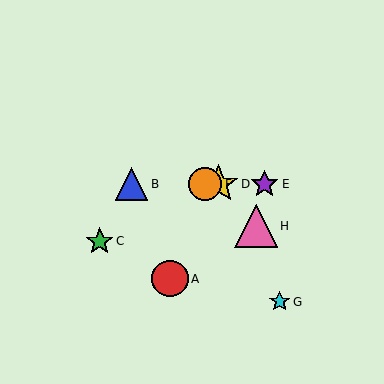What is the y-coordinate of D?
Object D is at y≈184.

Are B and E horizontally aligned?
Yes, both are at y≈184.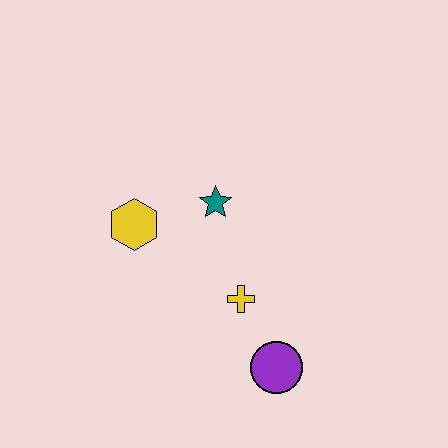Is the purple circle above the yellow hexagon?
No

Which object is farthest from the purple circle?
The yellow hexagon is farthest from the purple circle.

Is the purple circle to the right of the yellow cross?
Yes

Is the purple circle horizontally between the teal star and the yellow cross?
No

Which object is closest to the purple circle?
The yellow cross is closest to the purple circle.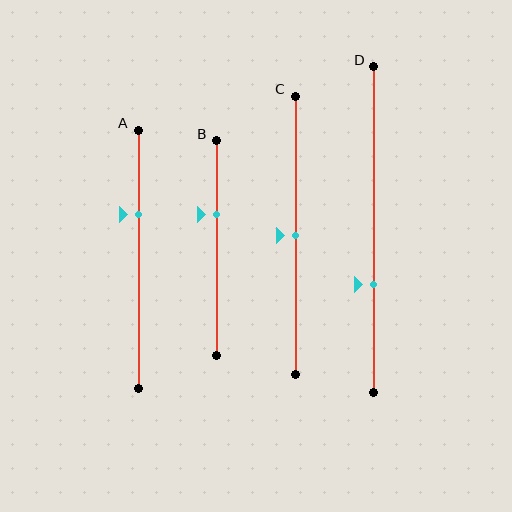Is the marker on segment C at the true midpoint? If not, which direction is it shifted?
Yes, the marker on segment C is at the true midpoint.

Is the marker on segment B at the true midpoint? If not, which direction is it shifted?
No, the marker on segment B is shifted upward by about 16% of the segment length.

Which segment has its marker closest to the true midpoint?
Segment C has its marker closest to the true midpoint.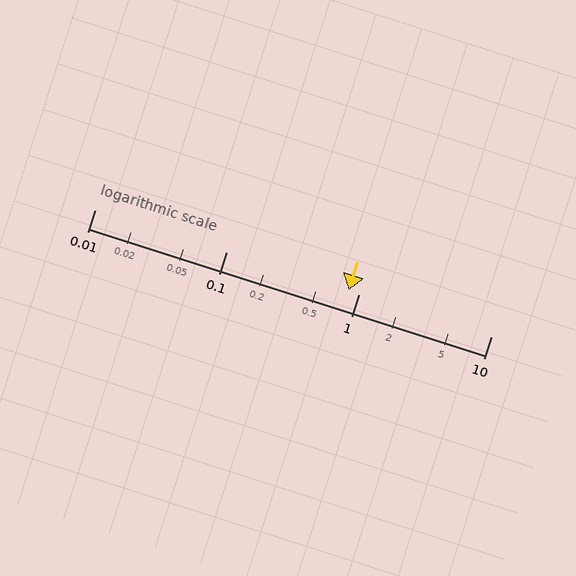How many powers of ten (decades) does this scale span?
The scale spans 3 decades, from 0.01 to 10.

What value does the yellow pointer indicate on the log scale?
The pointer indicates approximately 0.83.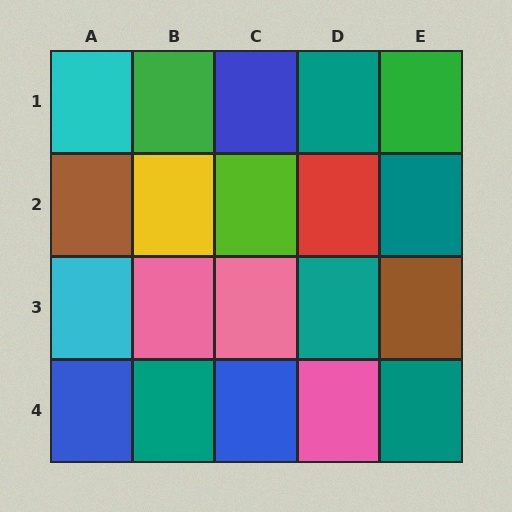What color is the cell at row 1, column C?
Blue.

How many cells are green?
2 cells are green.